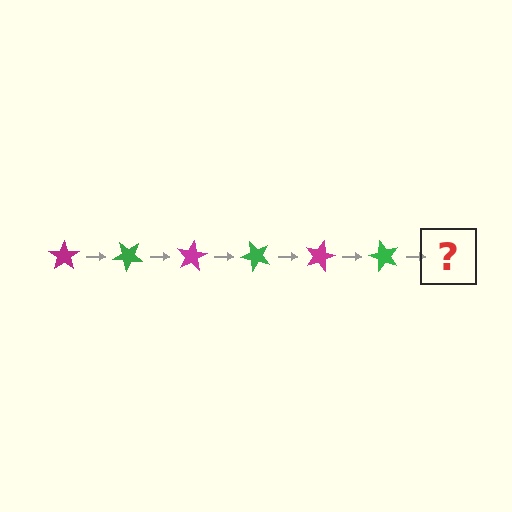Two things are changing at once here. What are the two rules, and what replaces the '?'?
The two rules are that it rotates 40 degrees each step and the color cycles through magenta and green. The '?' should be a magenta star, rotated 240 degrees from the start.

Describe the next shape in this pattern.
It should be a magenta star, rotated 240 degrees from the start.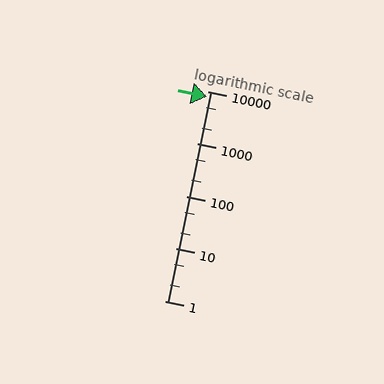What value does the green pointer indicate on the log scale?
The pointer indicates approximately 7900.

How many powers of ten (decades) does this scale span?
The scale spans 4 decades, from 1 to 10000.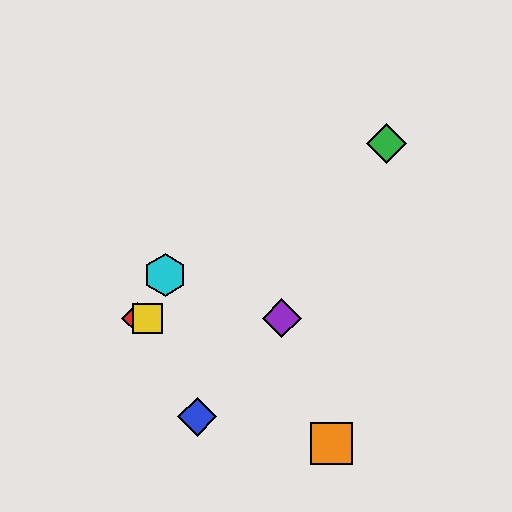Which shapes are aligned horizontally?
The red diamond, the yellow square, the purple diamond are aligned horizontally.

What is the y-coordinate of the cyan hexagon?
The cyan hexagon is at y≈275.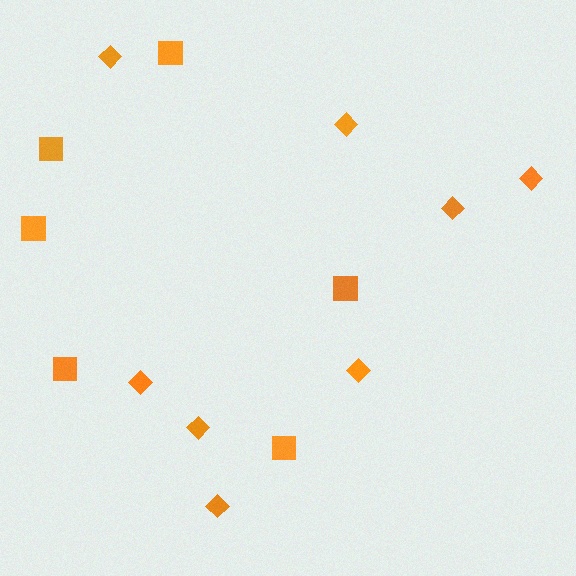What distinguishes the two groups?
There are 2 groups: one group of squares (6) and one group of diamonds (8).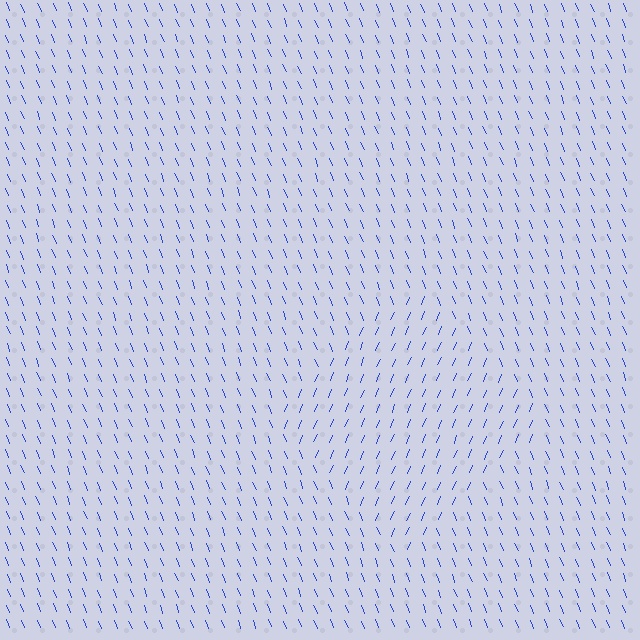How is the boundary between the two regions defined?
The boundary is defined purely by a change in line orientation (approximately 45 degrees difference). All lines are the same color and thickness.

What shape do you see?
I see a diamond.